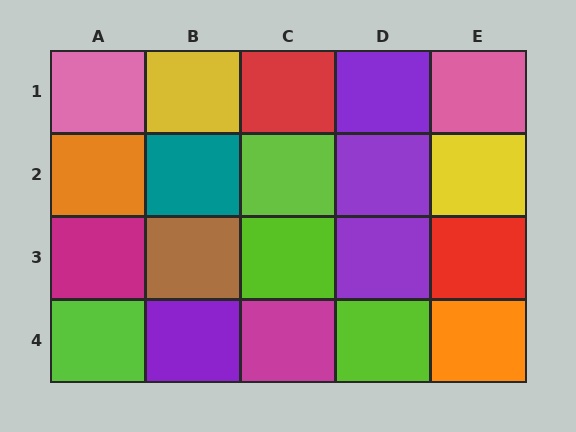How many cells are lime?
4 cells are lime.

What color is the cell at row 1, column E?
Pink.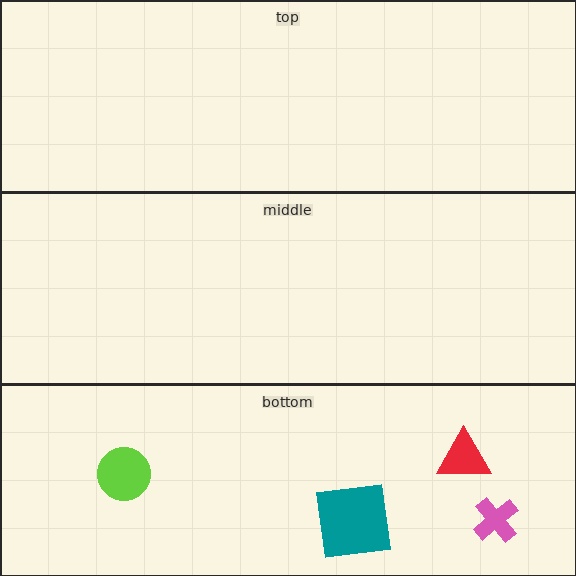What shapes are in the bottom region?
The teal square, the red triangle, the lime circle, the pink cross.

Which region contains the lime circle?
The bottom region.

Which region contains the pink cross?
The bottom region.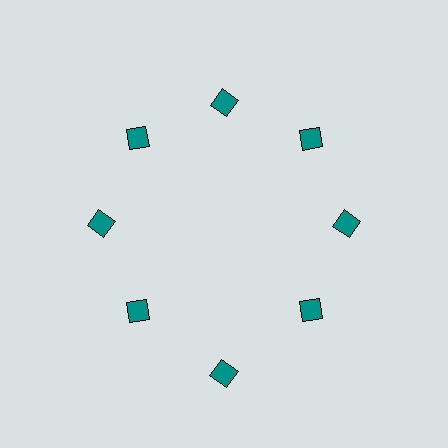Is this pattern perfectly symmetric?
No. The 8 teal squares are arranged in a ring, but one element near the 6 o'clock position is pushed outward from the center, breaking the 8-fold rotational symmetry.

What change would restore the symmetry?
The symmetry would be restored by moving it inward, back onto the ring so that all 8 squares sit at equal angles and equal distance from the center.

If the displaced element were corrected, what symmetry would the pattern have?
It would have 8-fold rotational symmetry — the pattern would map onto itself every 45 degrees.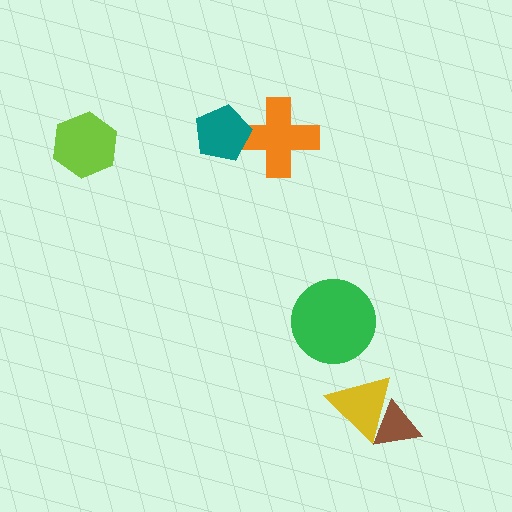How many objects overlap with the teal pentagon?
1 object overlaps with the teal pentagon.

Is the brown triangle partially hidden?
Yes, it is partially covered by another shape.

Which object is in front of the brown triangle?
The yellow triangle is in front of the brown triangle.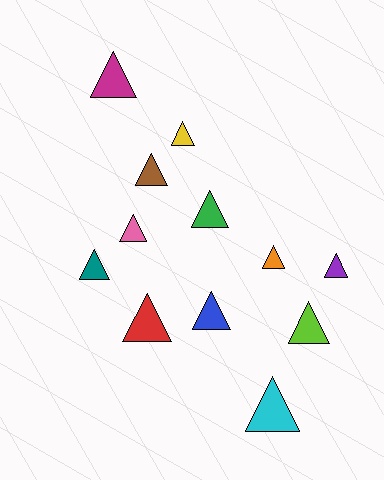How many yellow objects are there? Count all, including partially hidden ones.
There is 1 yellow object.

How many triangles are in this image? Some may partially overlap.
There are 12 triangles.